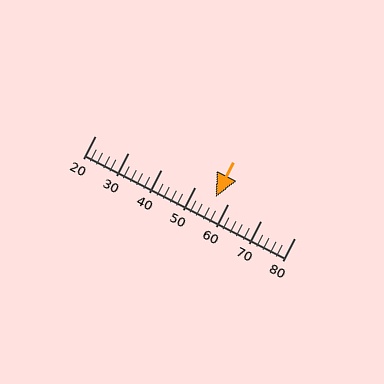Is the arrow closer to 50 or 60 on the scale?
The arrow is closer to 60.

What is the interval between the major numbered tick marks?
The major tick marks are spaced 10 units apart.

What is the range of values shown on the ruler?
The ruler shows values from 20 to 80.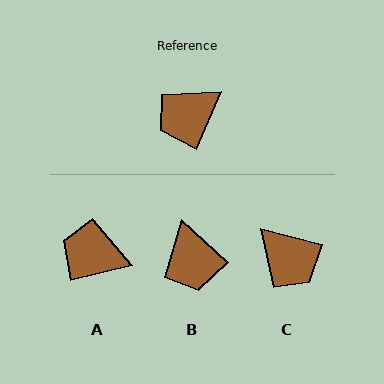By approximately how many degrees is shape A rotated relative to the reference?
Approximately 53 degrees clockwise.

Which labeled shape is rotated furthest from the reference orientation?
C, about 99 degrees away.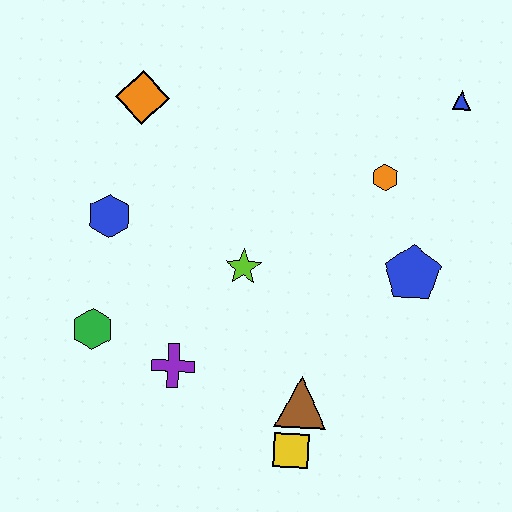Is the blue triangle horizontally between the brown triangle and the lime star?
No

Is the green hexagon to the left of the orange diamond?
Yes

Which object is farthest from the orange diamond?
The yellow square is farthest from the orange diamond.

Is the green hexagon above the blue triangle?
No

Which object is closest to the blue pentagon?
The orange hexagon is closest to the blue pentagon.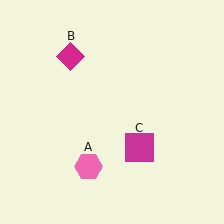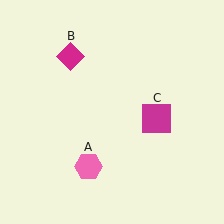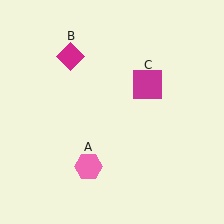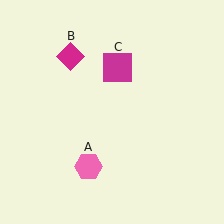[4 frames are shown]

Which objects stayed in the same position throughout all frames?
Pink hexagon (object A) and magenta diamond (object B) remained stationary.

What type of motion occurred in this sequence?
The magenta square (object C) rotated counterclockwise around the center of the scene.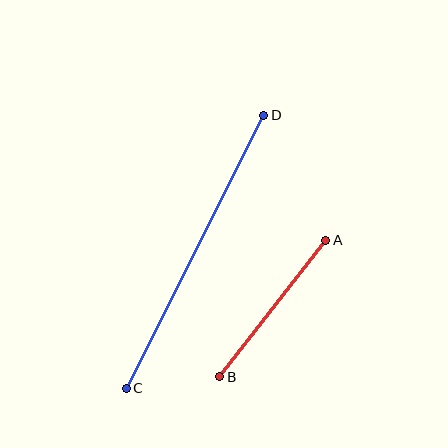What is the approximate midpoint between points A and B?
The midpoint is at approximately (273, 309) pixels.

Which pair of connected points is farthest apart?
Points C and D are farthest apart.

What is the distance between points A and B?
The distance is approximately 173 pixels.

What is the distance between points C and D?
The distance is approximately 306 pixels.